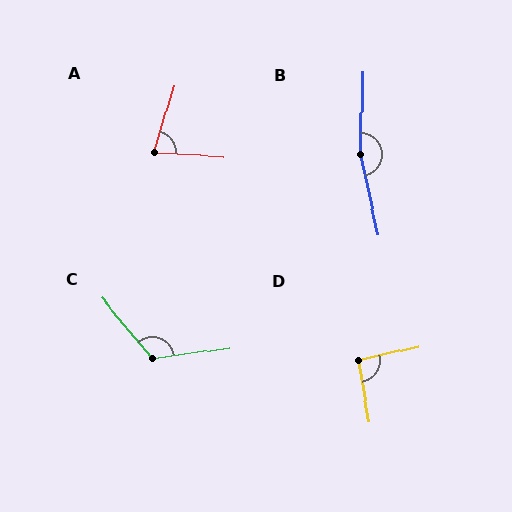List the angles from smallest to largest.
A (76°), D (94°), C (122°), B (165°).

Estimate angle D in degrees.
Approximately 94 degrees.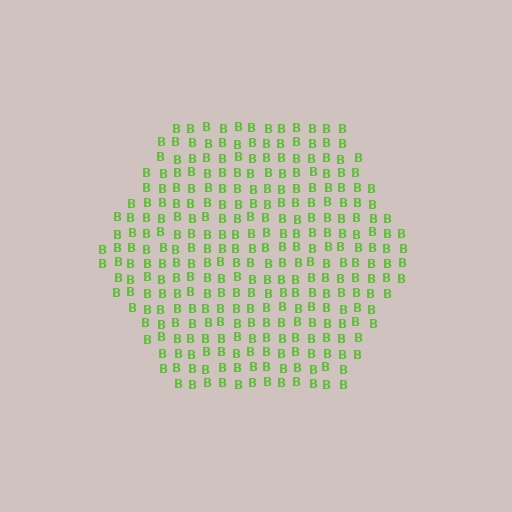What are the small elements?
The small elements are letter B's.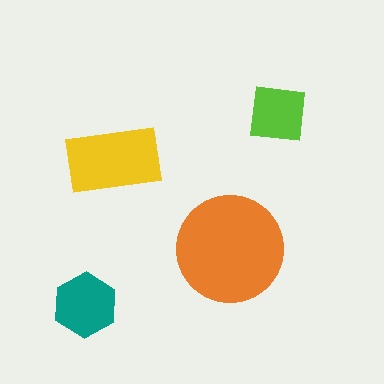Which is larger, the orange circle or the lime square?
The orange circle.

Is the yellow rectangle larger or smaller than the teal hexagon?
Larger.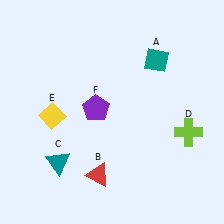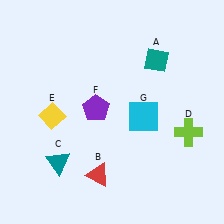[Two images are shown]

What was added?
A cyan square (G) was added in Image 2.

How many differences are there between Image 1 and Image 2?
There is 1 difference between the two images.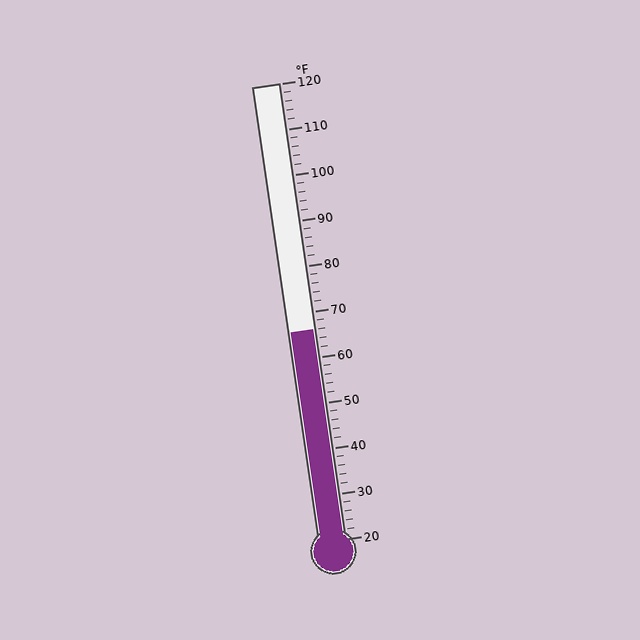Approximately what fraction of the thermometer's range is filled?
The thermometer is filled to approximately 45% of its range.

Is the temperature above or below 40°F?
The temperature is above 40°F.